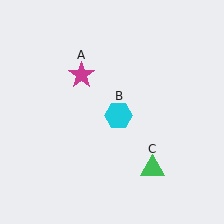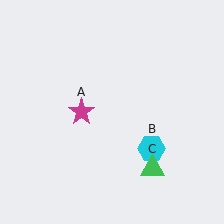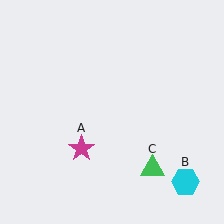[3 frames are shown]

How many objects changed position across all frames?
2 objects changed position: magenta star (object A), cyan hexagon (object B).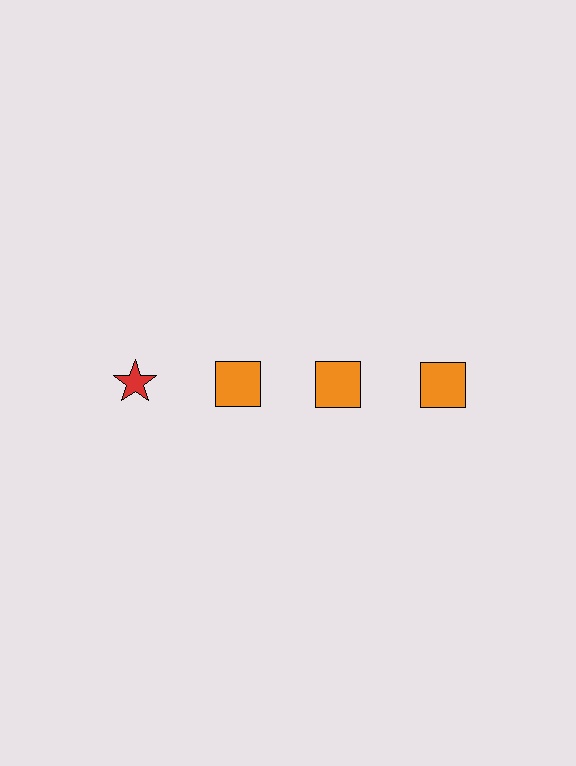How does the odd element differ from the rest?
It differs in both color (red instead of orange) and shape (star instead of square).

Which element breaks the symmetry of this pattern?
The red star in the top row, leftmost column breaks the symmetry. All other shapes are orange squares.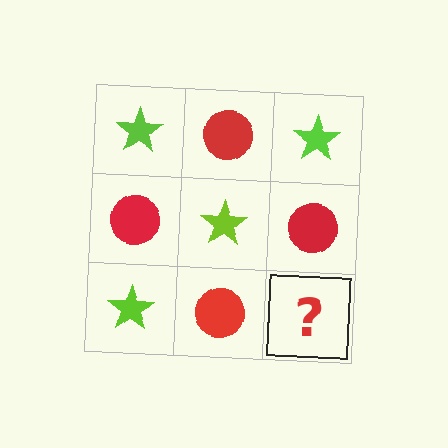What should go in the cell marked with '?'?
The missing cell should contain a lime star.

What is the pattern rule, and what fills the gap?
The rule is that it alternates lime star and red circle in a checkerboard pattern. The gap should be filled with a lime star.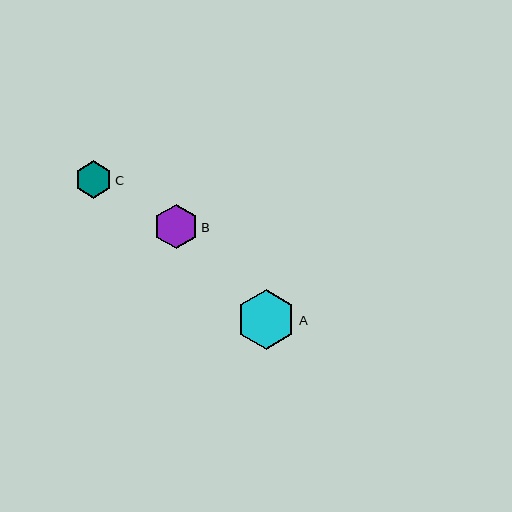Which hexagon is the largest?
Hexagon A is the largest with a size of approximately 59 pixels.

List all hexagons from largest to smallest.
From largest to smallest: A, B, C.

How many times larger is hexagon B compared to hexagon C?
Hexagon B is approximately 1.2 times the size of hexagon C.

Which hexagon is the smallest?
Hexagon C is the smallest with a size of approximately 38 pixels.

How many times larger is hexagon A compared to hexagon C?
Hexagon A is approximately 1.6 times the size of hexagon C.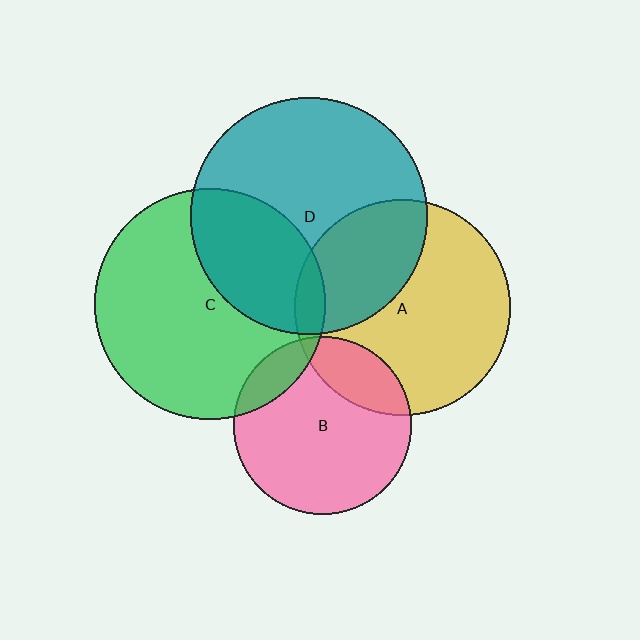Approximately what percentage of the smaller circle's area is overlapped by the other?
Approximately 35%.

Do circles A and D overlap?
Yes.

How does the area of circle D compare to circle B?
Approximately 1.8 times.